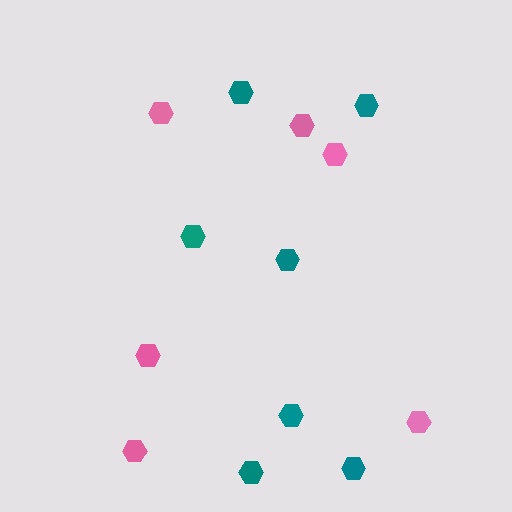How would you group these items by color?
There are 2 groups: one group of teal hexagons (7) and one group of pink hexagons (6).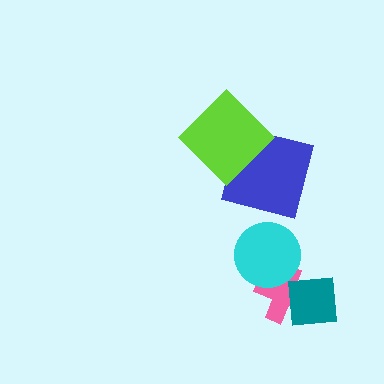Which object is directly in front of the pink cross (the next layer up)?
The teal square is directly in front of the pink cross.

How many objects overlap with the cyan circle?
1 object overlaps with the cyan circle.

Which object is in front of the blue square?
The lime diamond is in front of the blue square.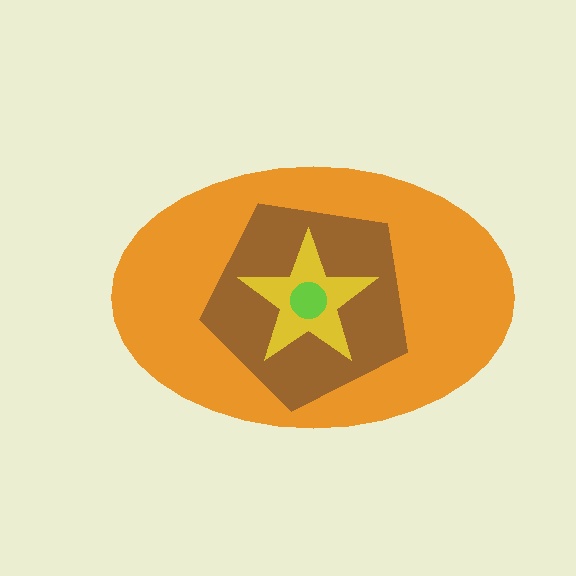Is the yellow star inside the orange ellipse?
Yes.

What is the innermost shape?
The lime circle.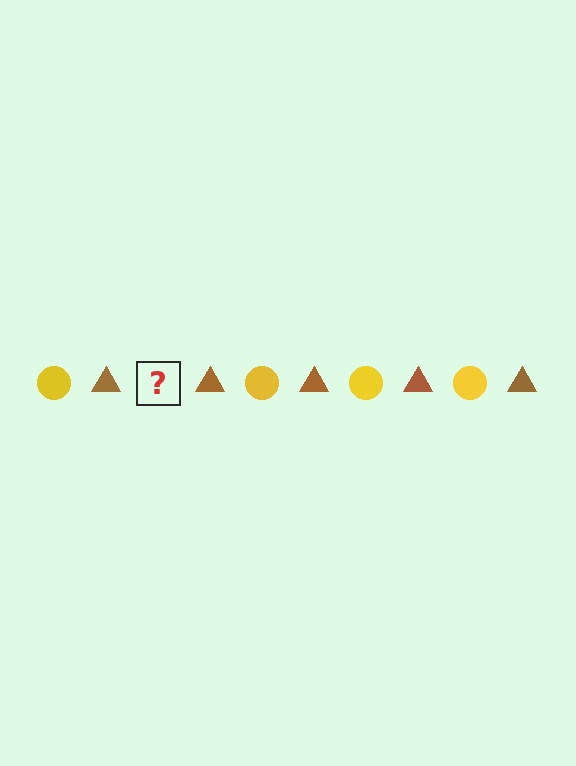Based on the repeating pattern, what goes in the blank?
The blank should be a yellow circle.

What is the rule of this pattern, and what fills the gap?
The rule is that the pattern alternates between yellow circle and brown triangle. The gap should be filled with a yellow circle.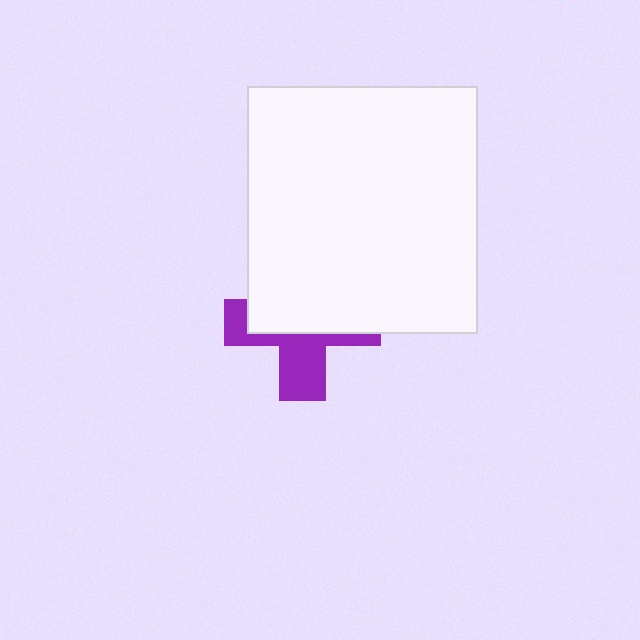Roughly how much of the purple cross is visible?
A small part of it is visible (roughly 43%).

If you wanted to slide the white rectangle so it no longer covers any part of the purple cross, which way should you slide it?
Slide it up — that is the most direct way to separate the two shapes.